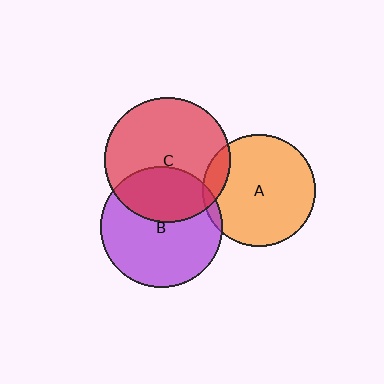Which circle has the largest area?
Circle C (red).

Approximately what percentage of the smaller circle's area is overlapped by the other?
Approximately 10%.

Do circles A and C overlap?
Yes.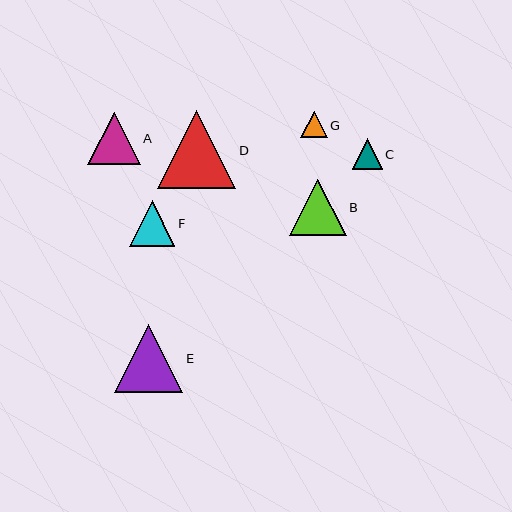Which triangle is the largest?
Triangle D is the largest with a size of approximately 78 pixels.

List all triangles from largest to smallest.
From largest to smallest: D, E, B, A, F, C, G.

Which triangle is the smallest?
Triangle G is the smallest with a size of approximately 26 pixels.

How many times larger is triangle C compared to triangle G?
Triangle C is approximately 1.1 times the size of triangle G.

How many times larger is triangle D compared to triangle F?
Triangle D is approximately 1.7 times the size of triangle F.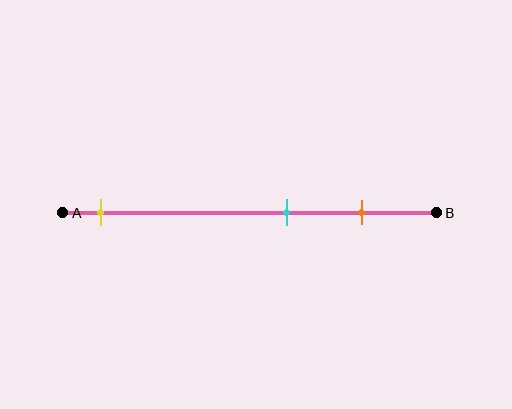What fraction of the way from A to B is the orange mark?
The orange mark is approximately 80% (0.8) of the way from A to B.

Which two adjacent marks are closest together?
The cyan and orange marks are the closest adjacent pair.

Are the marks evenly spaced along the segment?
No, the marks are not evenly spaced.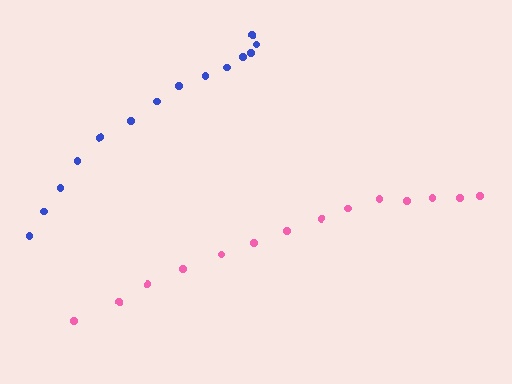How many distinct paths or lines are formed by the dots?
There are 2 distinct paths.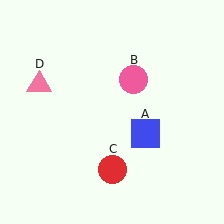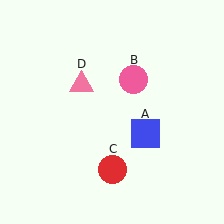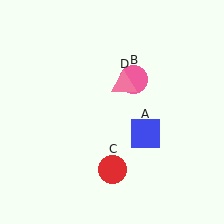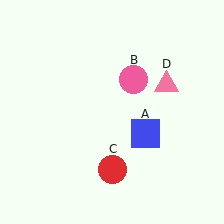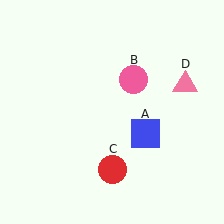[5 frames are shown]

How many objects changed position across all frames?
1 object changed position: pink triangle (object D).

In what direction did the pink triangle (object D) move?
The pink triangle (object D) moved right.